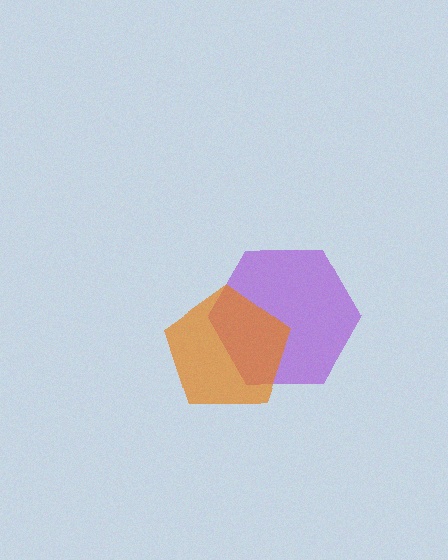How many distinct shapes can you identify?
There are 2 distinct shapes: a purple hexagon, an orange pentagon.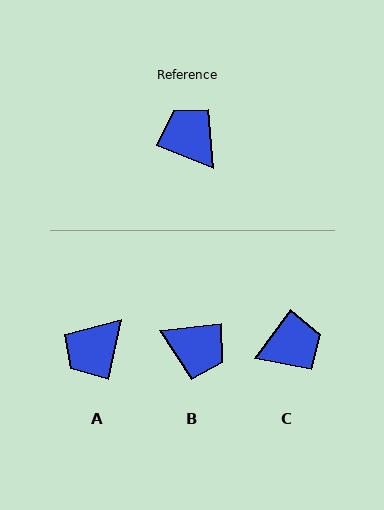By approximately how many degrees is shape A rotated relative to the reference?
Approximately 100 degrees counter-clockwise.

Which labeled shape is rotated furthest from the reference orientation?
B, about 152 degrees away.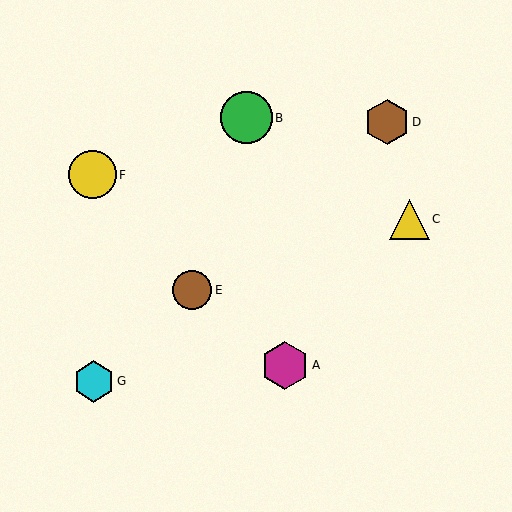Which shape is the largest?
The green circle (labeled B) is the largest.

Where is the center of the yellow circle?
The center of the yellow circle is at (92, 175).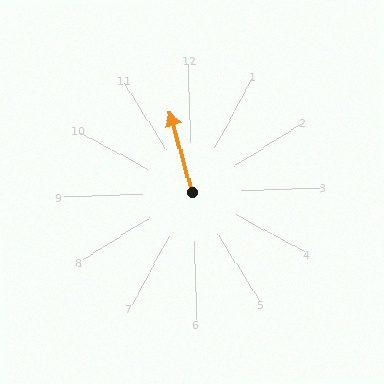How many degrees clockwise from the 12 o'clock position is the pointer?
Approximately 346 degrees.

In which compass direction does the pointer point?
North.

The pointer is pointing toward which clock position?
Roughly 12 o'clock.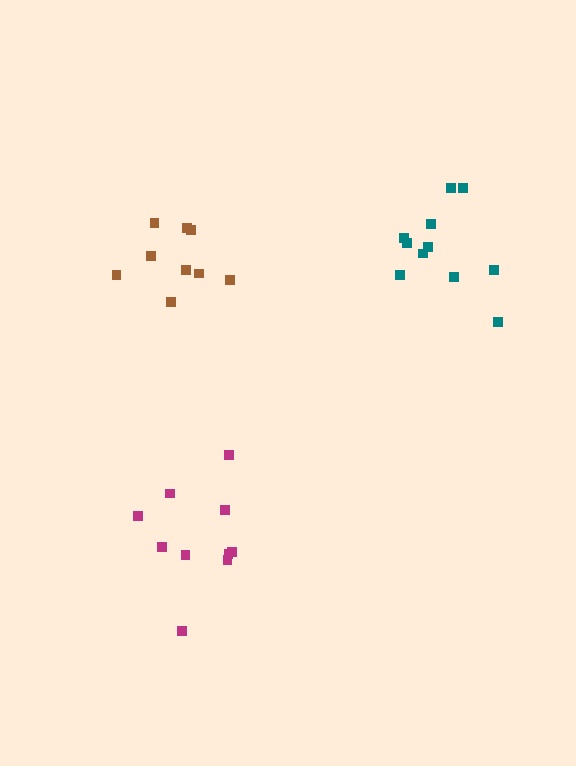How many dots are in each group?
Group 1: 9 dots, Group 2: 10 dots, Group 3: 11 dots (30 total).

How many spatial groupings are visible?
There are 3 spatial groupings.